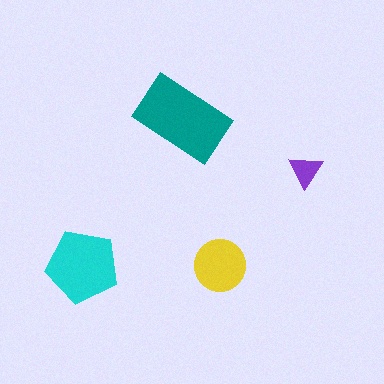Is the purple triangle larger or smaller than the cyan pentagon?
Smaller.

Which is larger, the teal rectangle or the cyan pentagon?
The teal rectangle.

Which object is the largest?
The teal rectangle.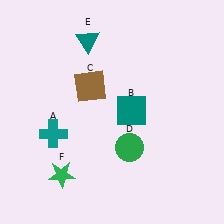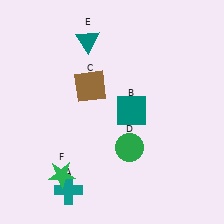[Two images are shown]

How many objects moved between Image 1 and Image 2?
1 object moved between the two images.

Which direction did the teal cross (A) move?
The teal cross (A) moved down.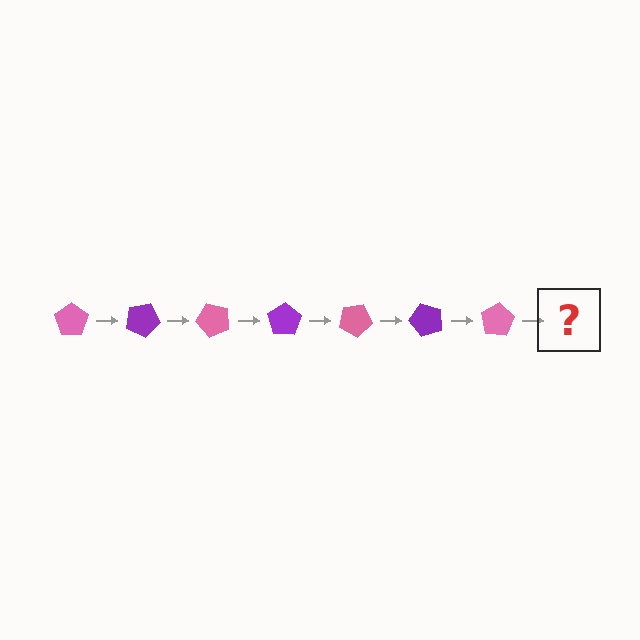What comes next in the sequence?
The next element should be a purple pentagon, rotated 175 degrees from the start.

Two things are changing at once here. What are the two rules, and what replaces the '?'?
The two rules are that it rotates 25 degrees each step and the color cycles through pink and purple. The '?' should be a purple pentagon, rotated 175 degrees from the start.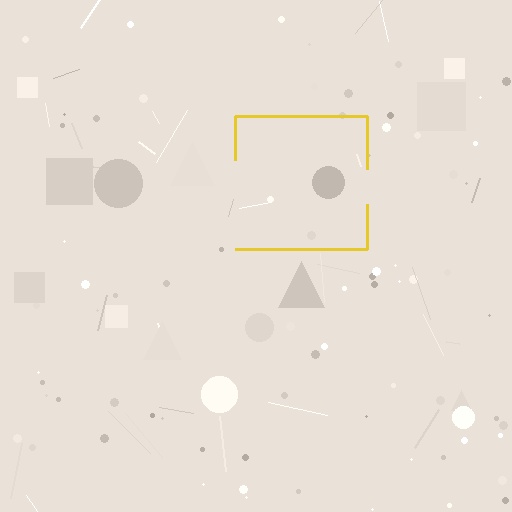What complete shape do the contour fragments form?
The contour fragments form a square.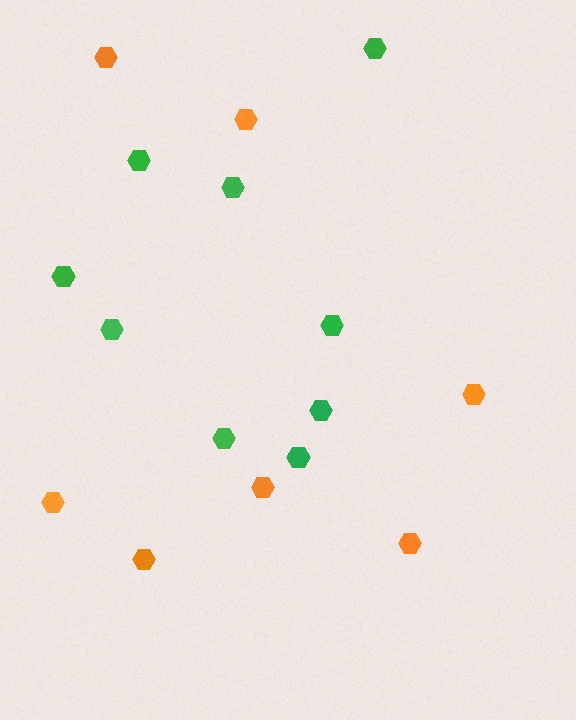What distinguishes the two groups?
There are 2 groups: one group of green hexagons (9) and one group of orange hexagons (7).